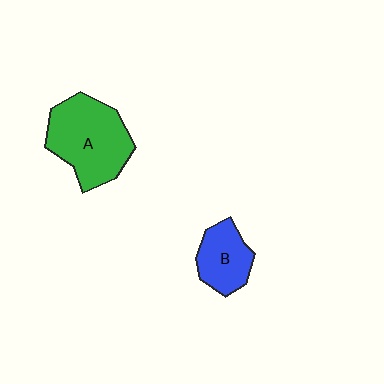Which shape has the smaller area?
Shape B (blue).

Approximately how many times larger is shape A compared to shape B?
Approximately 1.8 times.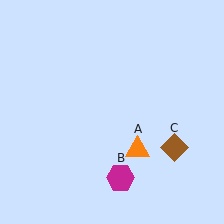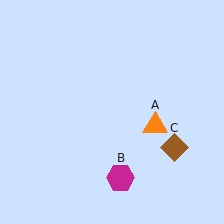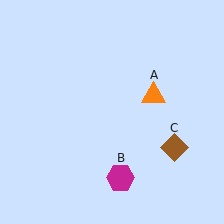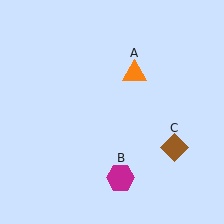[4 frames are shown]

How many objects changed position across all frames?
1 object changed position: orange triangle (object A).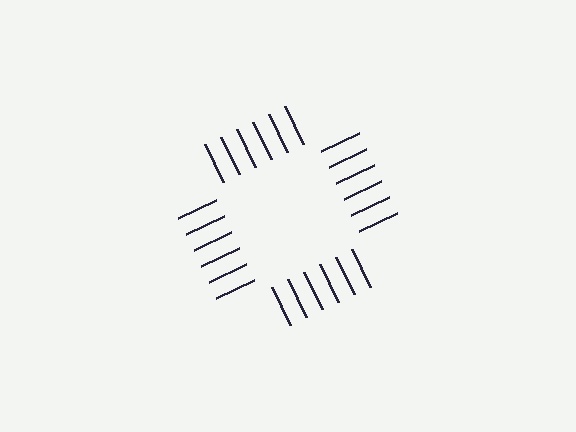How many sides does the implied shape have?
4 sides — the line-ends trace a square.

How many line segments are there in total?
24 — 6 along each of the 4 edges.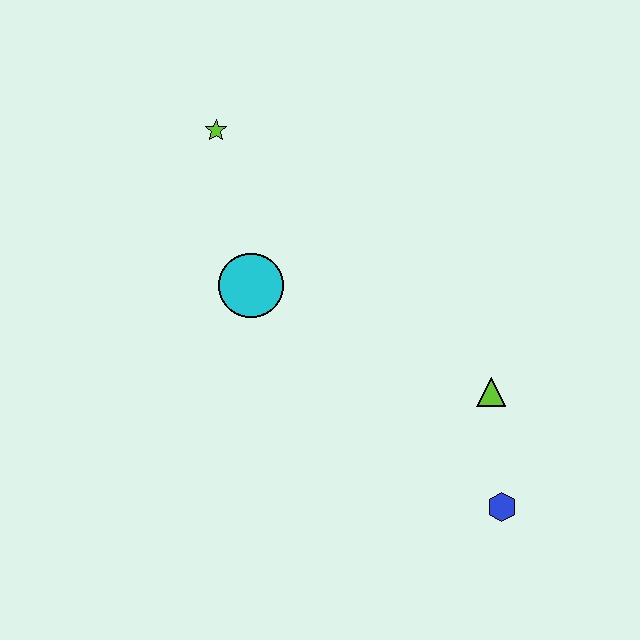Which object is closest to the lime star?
The cyan circle is closest to the lime star.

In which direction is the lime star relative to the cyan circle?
The lime star is above the cyan circle.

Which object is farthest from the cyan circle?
The blue hexagon is farthest from the cyan circle.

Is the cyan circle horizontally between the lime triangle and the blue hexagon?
No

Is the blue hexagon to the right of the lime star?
Yes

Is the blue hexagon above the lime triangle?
No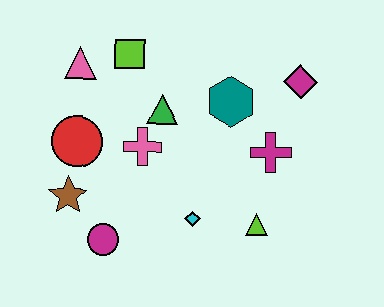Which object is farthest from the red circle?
The magenta diamond is farthest from the red circle.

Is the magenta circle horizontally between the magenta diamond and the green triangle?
No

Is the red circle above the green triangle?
No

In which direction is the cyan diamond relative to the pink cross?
The cyan diamond is below the pink cross.